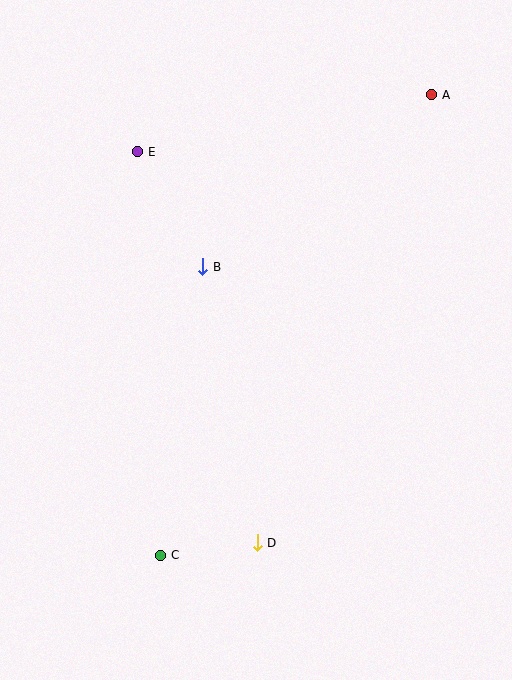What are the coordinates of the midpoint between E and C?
The midpoint between E and C is at (149, 354).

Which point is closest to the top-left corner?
Point E is closest to the top-left corner.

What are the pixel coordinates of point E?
Point E is at (138, 152).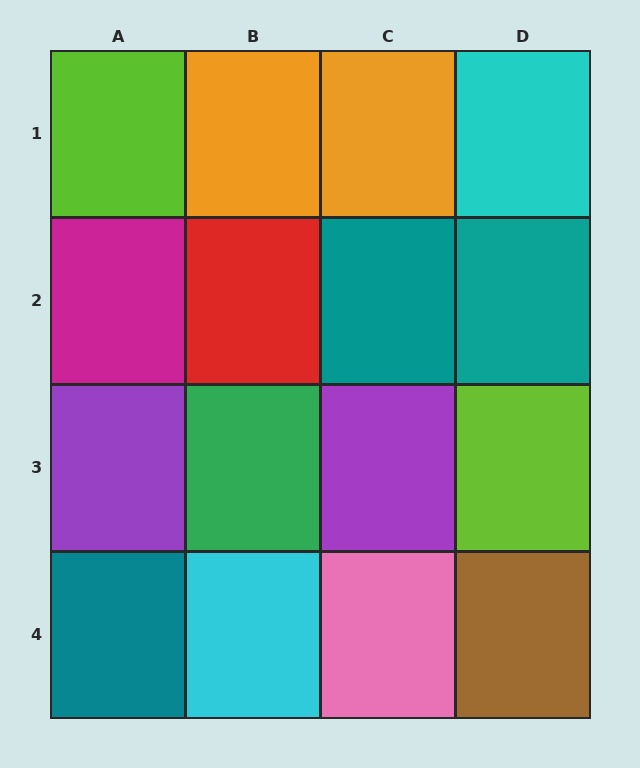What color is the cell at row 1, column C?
Orange.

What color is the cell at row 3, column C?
Purple.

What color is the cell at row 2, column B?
Red.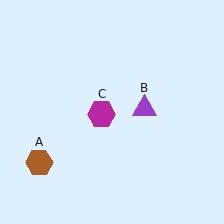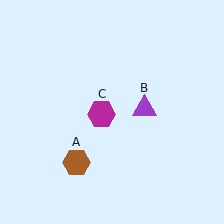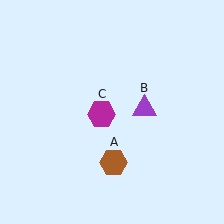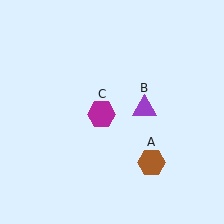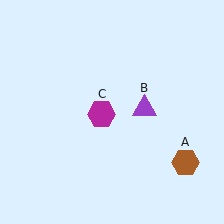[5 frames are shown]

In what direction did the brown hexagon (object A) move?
The brown hexagon (object A) moved right.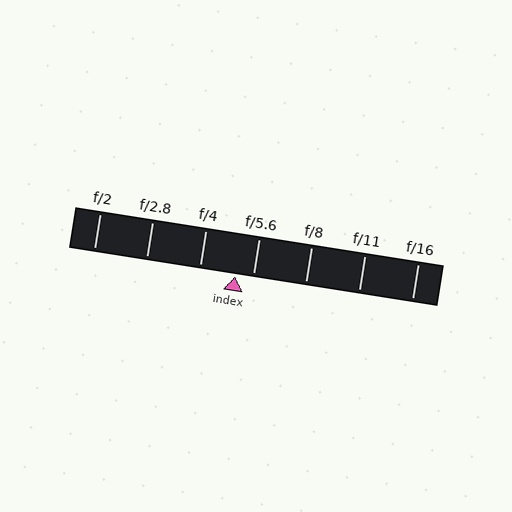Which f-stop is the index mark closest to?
The index mark is closest to f/5.6.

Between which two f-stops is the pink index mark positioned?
The index mark is between f/4 and f/5.6.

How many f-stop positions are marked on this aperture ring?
There are 7 f-stop positions marked.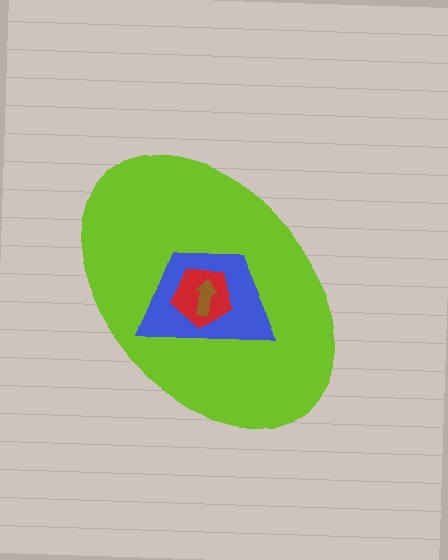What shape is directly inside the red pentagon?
The brown arrow.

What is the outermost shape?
The lime ellipse.